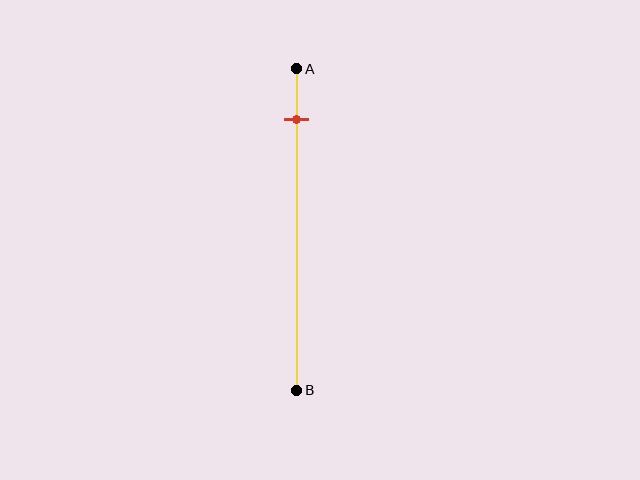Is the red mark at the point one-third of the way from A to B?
No, the mark is at about 15% from A, not at the 33% one-third point.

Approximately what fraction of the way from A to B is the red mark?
The red mark is approximately 15% of the way from A to B.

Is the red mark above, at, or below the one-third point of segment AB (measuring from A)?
The red mark is above the one-third point of segment AB.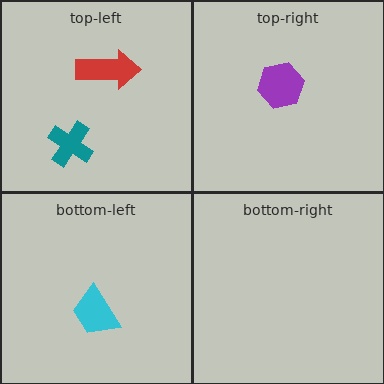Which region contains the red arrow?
The top-left region.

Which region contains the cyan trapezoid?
The bottom-left region.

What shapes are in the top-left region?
The red arrow, the teal cross.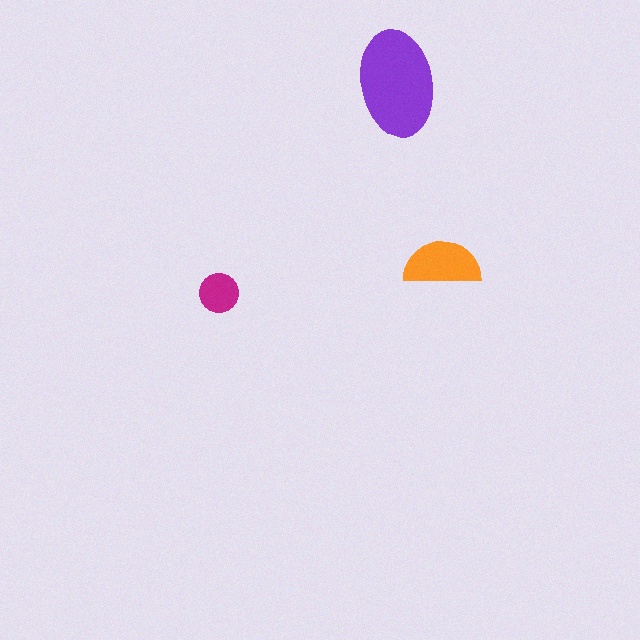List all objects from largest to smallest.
The purple ellipse, the orange semicircle, the magenta circle.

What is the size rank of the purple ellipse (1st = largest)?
1st.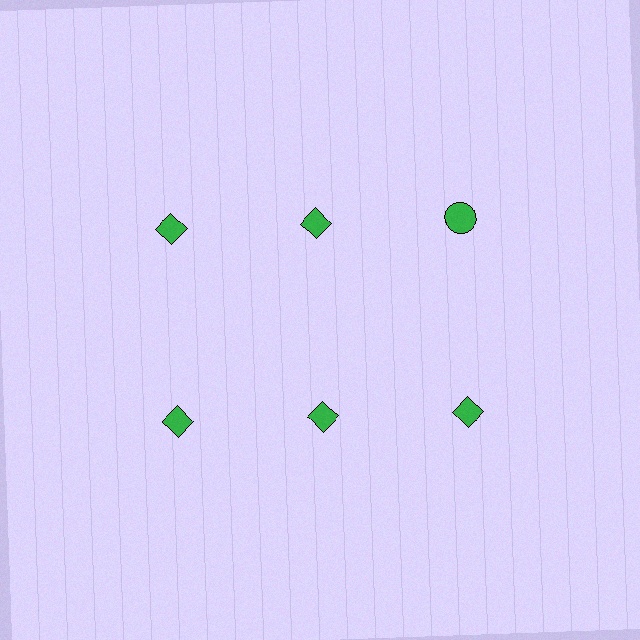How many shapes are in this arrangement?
There are 6 shapes arranged in a grid pattern.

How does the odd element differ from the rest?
It has a different shape: circle instead of diamond.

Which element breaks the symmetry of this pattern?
The green circle in the top row, center column breaks the symmetry. All other shapes are green diamonds.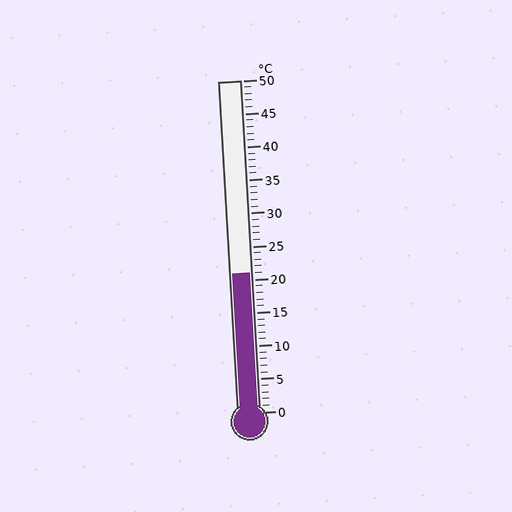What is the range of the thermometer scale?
The thermometer scale ranges from 0°C to 50°C.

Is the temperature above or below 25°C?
The temperature is below 25°C.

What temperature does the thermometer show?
The thermometer shows approximately 21°C.